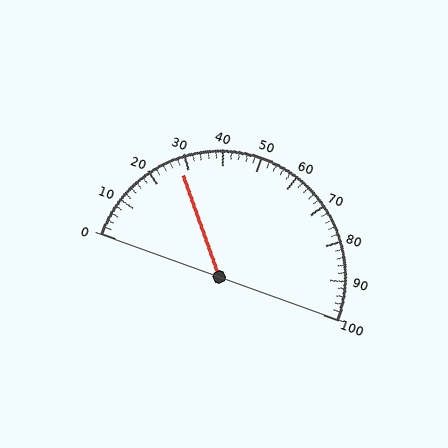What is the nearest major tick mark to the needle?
The nearest major tick mark is 30.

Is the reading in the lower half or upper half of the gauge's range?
The reading is in the lower half of the range (0 to 100).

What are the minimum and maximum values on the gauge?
The gauge ranges from 0 to 100.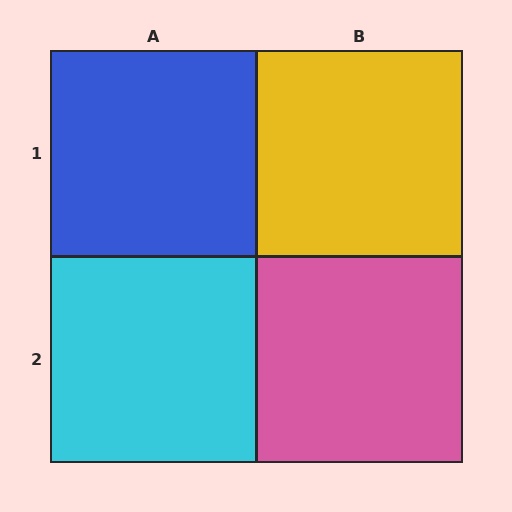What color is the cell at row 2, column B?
Pink.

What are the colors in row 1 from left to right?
Blue, yellow.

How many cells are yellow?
1 cell is yellow.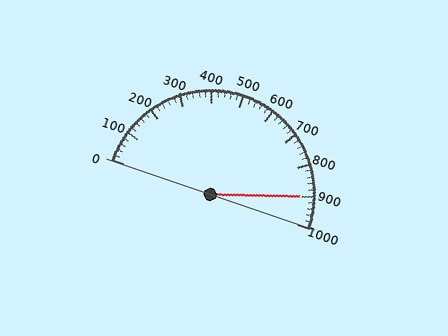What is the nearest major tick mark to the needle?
The nearest major tick mark is 900.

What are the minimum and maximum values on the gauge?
The gauge ranges from 0 to 1000.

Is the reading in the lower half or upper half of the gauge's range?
The reading is in the upper half of the range (0 to 1000).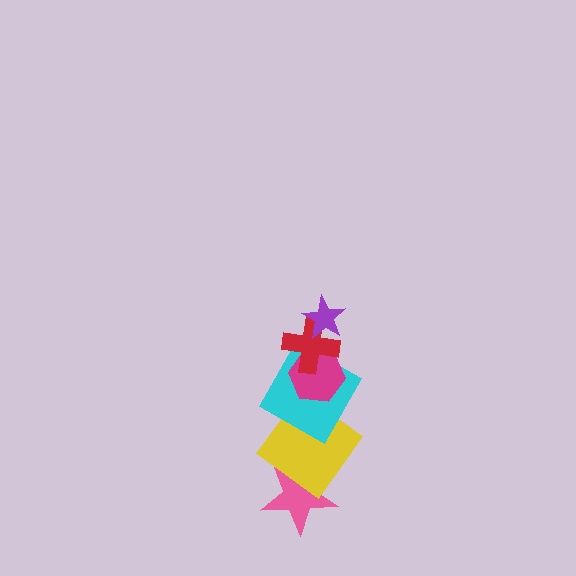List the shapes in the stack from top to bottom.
From top to bottom: the purple star, the red cross, the magenta hexagon, the cyan square, the yellow diamond, the pink star.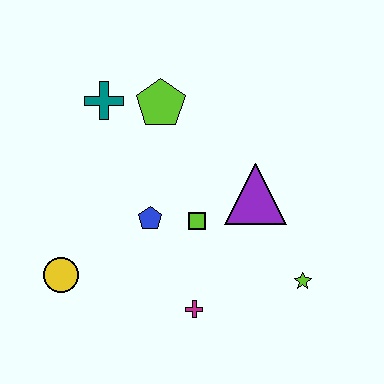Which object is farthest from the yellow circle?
The lime star is farthest from the yellow circle.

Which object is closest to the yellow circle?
The blue pentagon is closest to the yellow circle.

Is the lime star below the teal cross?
Yes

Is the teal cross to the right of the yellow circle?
Yes